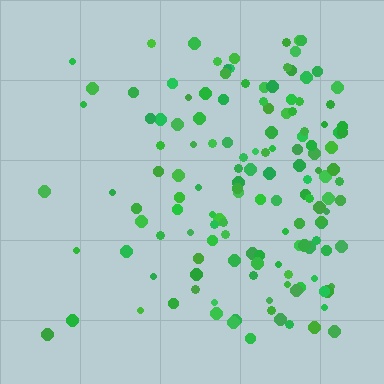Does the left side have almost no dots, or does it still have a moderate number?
Still a moderate number, just noticeably fewer than the right.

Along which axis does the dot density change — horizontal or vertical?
Horizontal.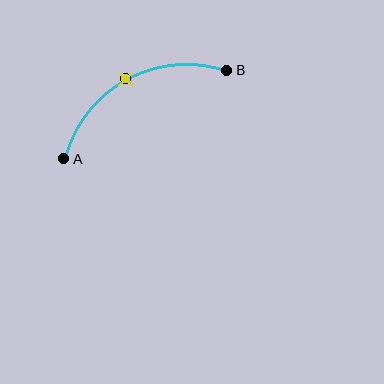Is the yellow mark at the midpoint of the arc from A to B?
Yes. The yellow mark lies on the arc at equal arc-length from both A and B — it is the arc midpoint.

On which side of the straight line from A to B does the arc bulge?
The arc bulges above the straight line connecting A and B.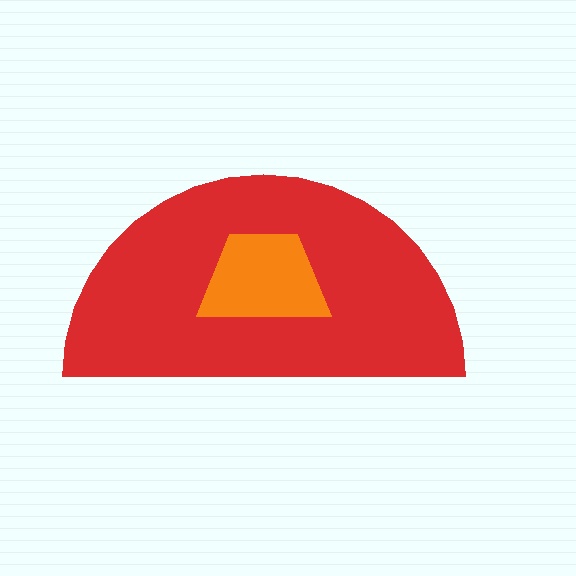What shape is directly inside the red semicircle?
The orange trapezoid.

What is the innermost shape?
The orange trapezoid.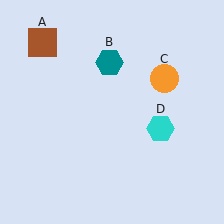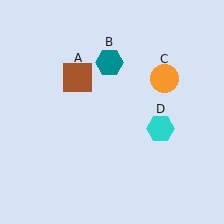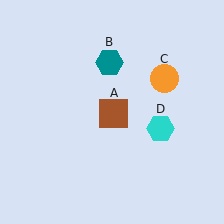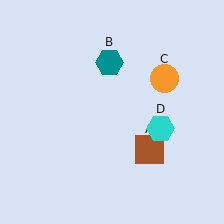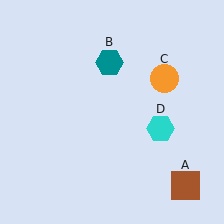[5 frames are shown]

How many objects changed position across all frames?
1 object changed position: brown square (object A).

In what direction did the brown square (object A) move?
The brown square (object A) moved down and to the right.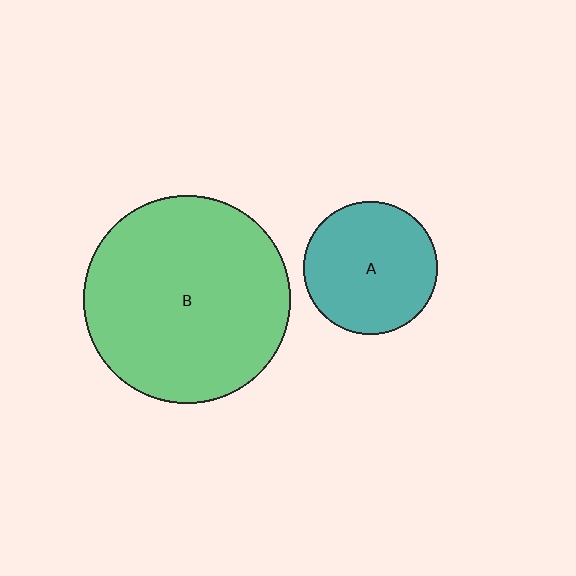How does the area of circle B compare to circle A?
Approximately 2.4 times.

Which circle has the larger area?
Circle B (green).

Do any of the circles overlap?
No, none of the circles overlap.